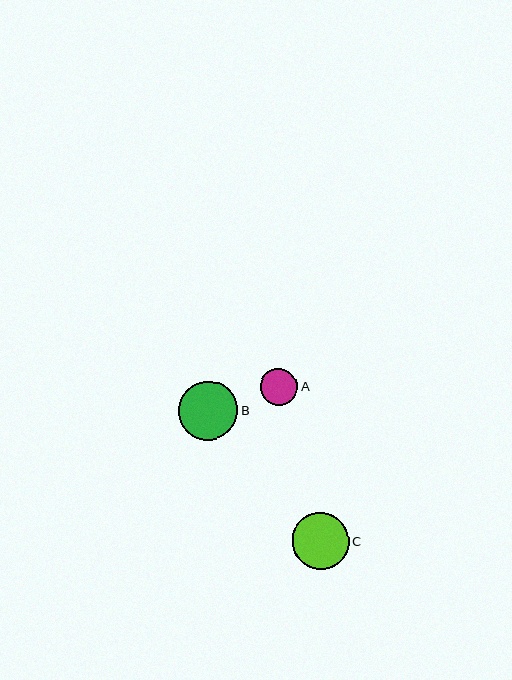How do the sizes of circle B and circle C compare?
Circle B and circle C are approximately the same size.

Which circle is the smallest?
Circle A is the smallest with a size of approximately 37 pixels.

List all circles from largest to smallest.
From largest to smallest: B, C, A.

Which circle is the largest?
Circle B is the largest with a size of approximately 59 pixels.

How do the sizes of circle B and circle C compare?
Circle B and circle C are approximately the same size.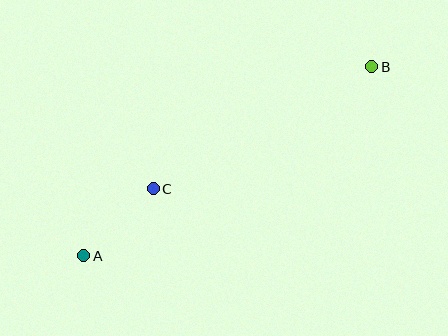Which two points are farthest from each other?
Points A and B are farthest from each other.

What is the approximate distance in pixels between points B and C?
The distance between B and C is approximately 250 pixels.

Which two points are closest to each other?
Points A and C are closest to each other.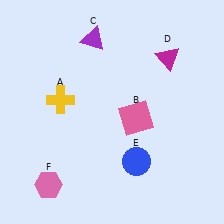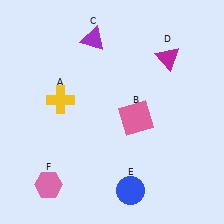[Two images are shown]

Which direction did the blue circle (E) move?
The blue circle (E) moved down.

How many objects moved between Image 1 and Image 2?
1 object moved between the two images.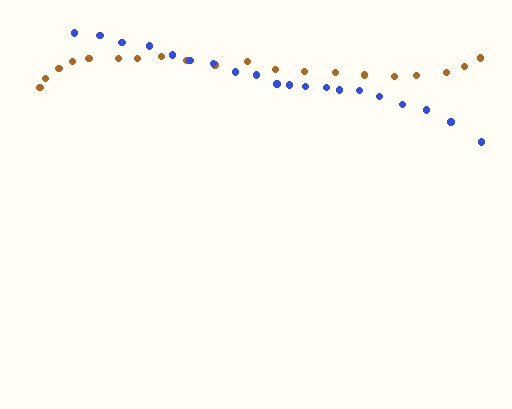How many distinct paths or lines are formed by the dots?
There are 2 distinct paths.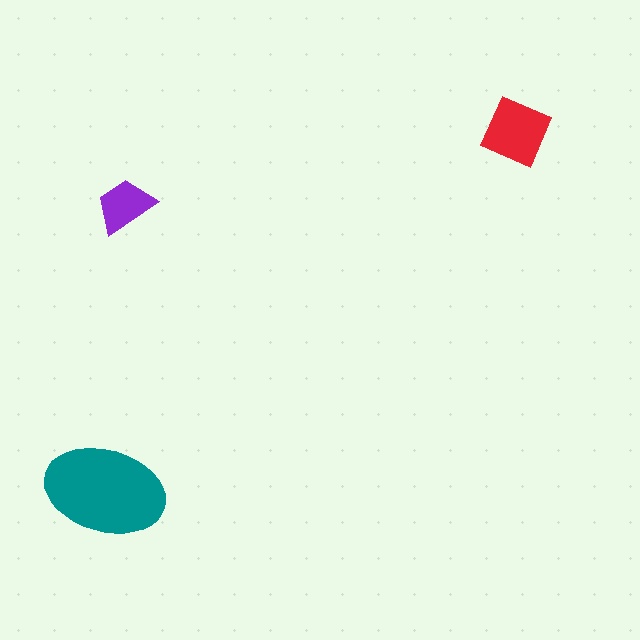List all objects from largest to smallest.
The teal ellipse, the red diamond, the purple trapezoid.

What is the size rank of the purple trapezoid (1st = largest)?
3rd.